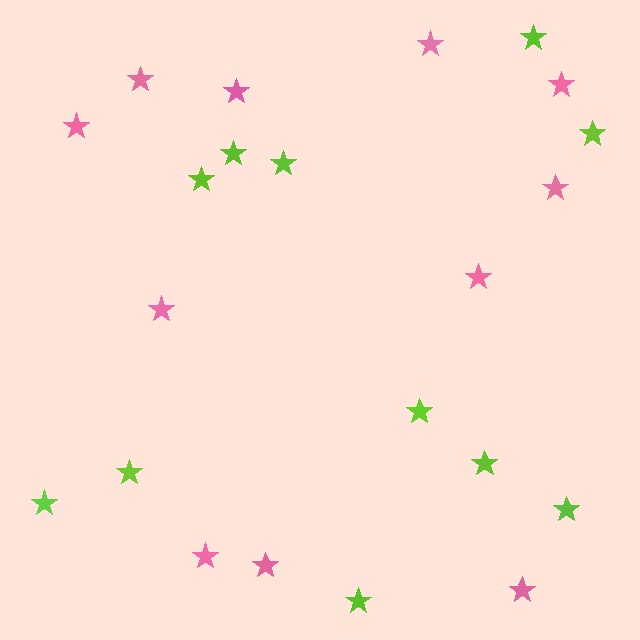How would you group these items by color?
There are 2 groups: one group of pink stars (11) and one group of lime stars (11).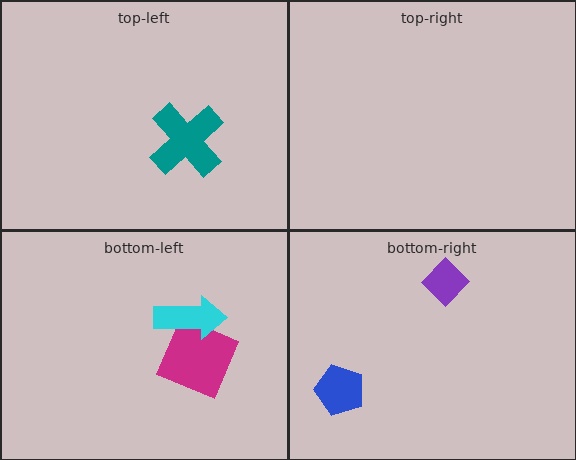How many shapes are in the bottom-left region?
2.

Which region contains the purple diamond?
The bottom-right region.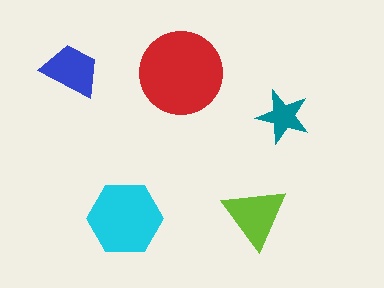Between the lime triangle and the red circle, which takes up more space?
The red circle.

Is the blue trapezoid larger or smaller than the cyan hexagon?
Smaller.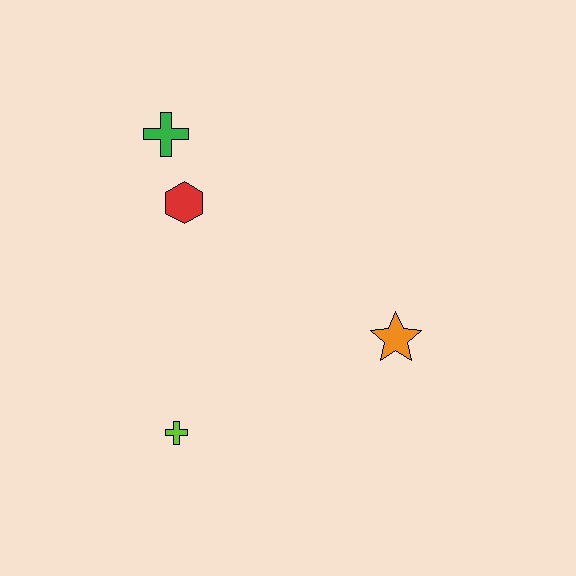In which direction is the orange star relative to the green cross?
The orange star is to the right of the green cross.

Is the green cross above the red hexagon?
Yes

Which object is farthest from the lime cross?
The green cross is farthest from the lime cross.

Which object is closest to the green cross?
The red hexagon is closest to the green cross.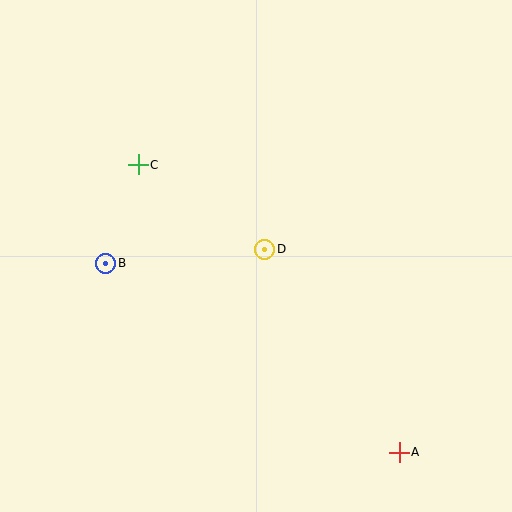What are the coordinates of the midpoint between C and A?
The midpoint between C and A is at (269, 308).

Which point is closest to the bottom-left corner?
Point B is closest to the bottom-left corner.